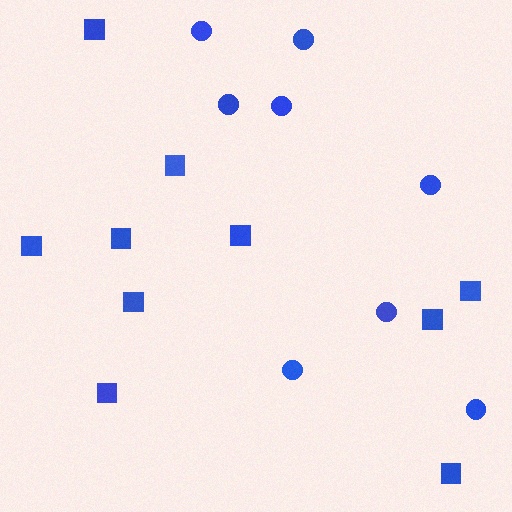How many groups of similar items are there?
There are 2 groups: one group of squares (10) and one group of circles (8).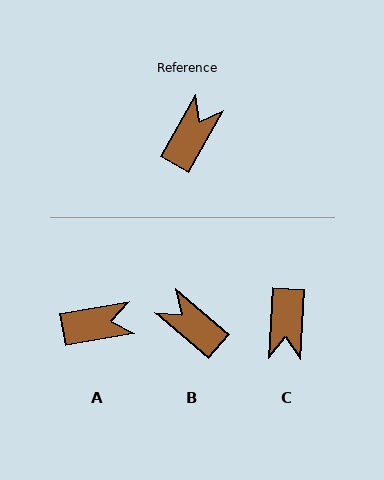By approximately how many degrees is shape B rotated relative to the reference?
Approximately 79 degrees counter-clockwise.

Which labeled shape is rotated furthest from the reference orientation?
C, about 153 degrees away.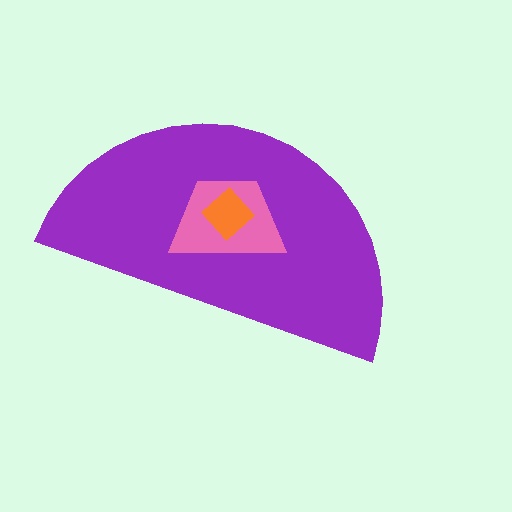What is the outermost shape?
The purple semicircle.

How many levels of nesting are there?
3.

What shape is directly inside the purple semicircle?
The pink trapezoid.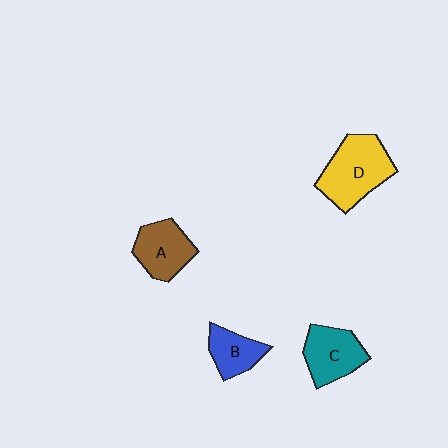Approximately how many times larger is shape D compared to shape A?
Approximately 1.4 times.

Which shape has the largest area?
Shape D (yellow).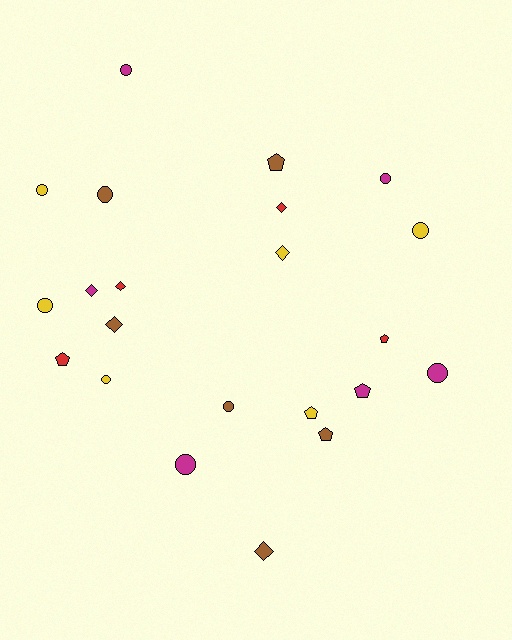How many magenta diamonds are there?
There is 1 magenta diamond.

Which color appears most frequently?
Yellow, with 6 objects.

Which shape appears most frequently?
Circle, with 10 objects.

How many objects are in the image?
There are 22 objects.